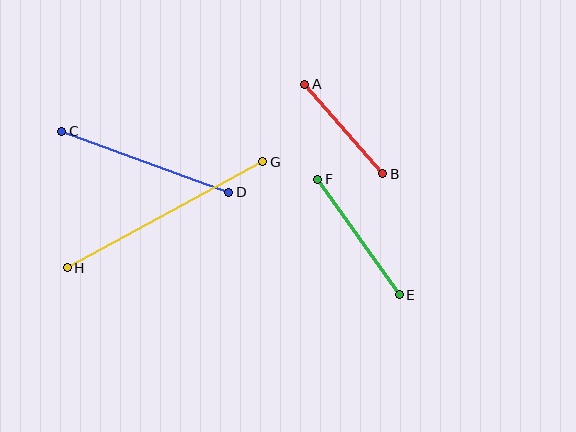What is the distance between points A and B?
The distance is approximately 119 pixels.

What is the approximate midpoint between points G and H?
The midpoint is at approximately (165, 215) pixels.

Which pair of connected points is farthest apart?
Points G and H are farthest apart.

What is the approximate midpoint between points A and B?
The midpoint is at approximately (344, 129) pixels.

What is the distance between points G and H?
The distance is approximately 223 pixels.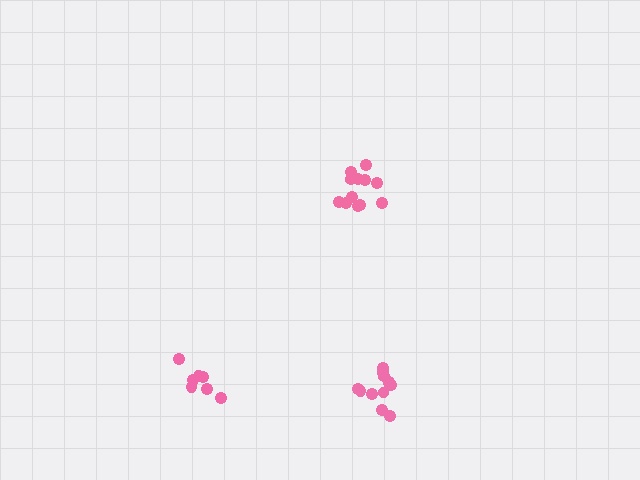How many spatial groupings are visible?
There are 3 spatial groupings.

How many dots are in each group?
Group 1: 7 dots, Group 2: 12 dots, Group 3: 12 dots (31 total).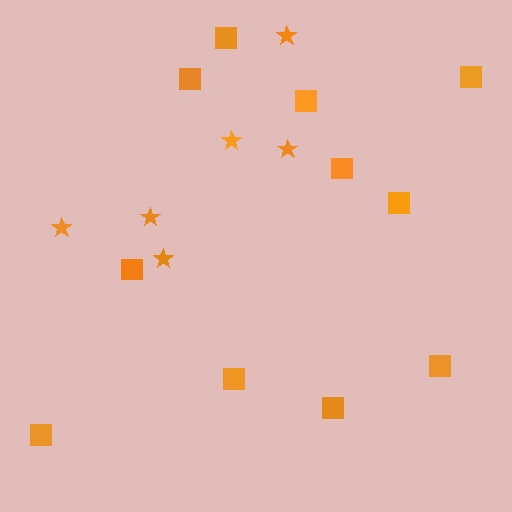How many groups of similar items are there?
There are 2 groups: one group of stars (6) and one group of squares (11).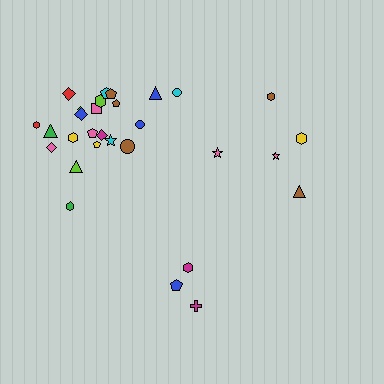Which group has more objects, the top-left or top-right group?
The top-left group.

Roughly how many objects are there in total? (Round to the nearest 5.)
Roughly 30 objects in total.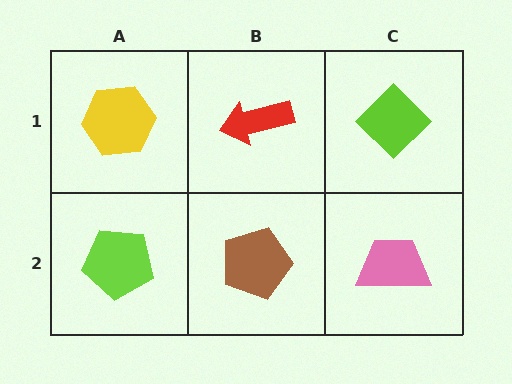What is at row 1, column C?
A lime diamond.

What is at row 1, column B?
A red arrow.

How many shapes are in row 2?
3 shapes.